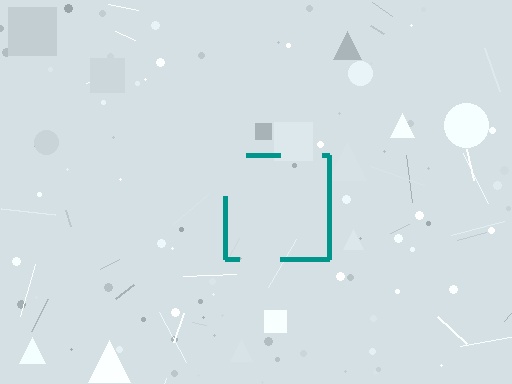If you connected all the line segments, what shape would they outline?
They would outline a square.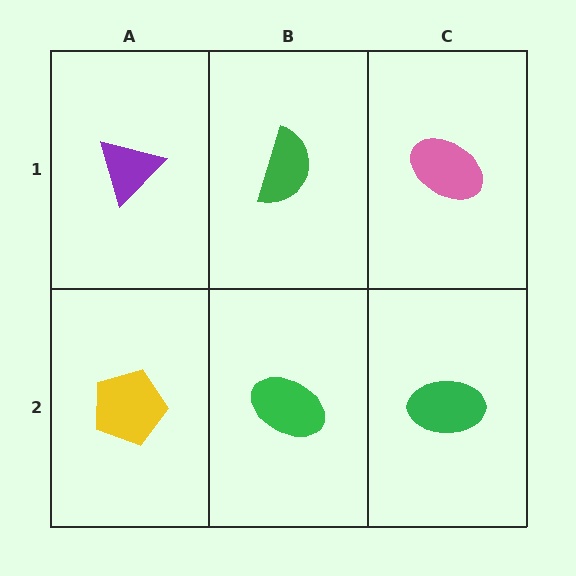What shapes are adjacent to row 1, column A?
A yellow pentagon (row 2, column A), a green semicircle (row 1, column B).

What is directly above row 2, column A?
A purple triangle.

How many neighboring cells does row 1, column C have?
2.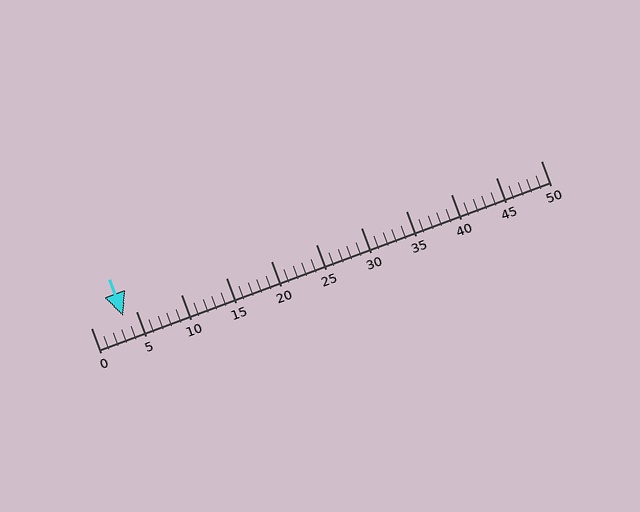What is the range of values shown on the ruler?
The ruler shows values from 0 to 50.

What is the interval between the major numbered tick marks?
The major tick marks are spaced 5 units apart.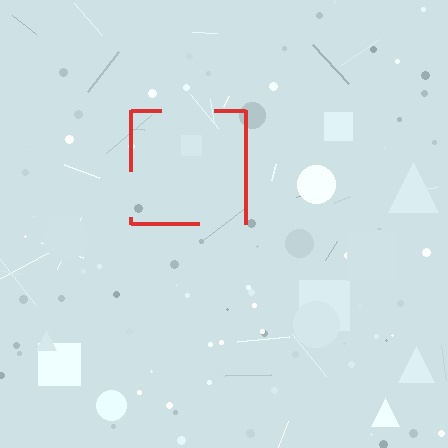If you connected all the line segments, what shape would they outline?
They would outline a square.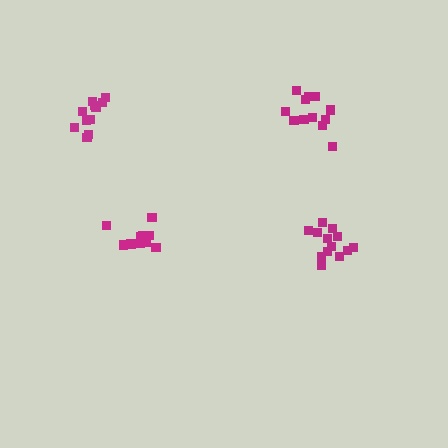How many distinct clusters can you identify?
There are 4 distinct clusters.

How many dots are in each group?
Group 1: 13 dots, Group 2: 11 dots, Group 3: 12 dots, Group 4: 11 dots (47 total).